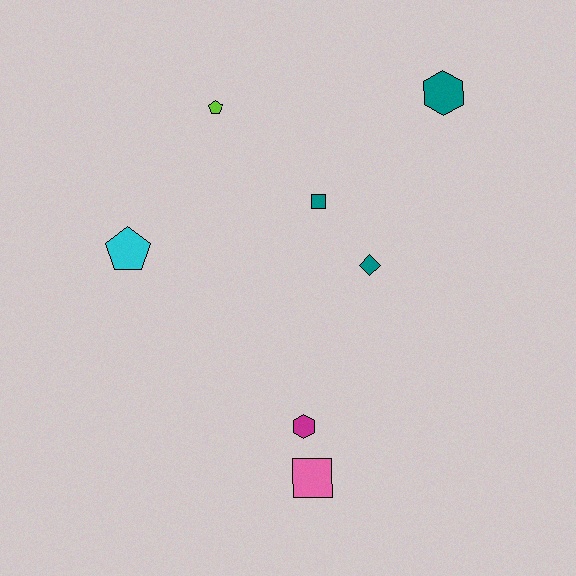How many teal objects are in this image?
There are 3 teal objects.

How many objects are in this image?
There are 7 objects.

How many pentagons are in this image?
There are 2 pentagons.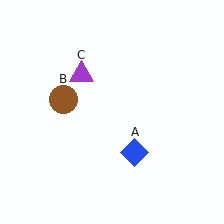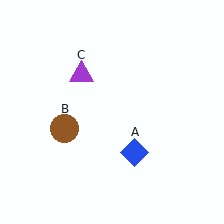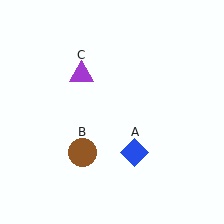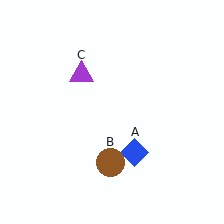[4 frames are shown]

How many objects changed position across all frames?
1 object changed position: brown circle (object B).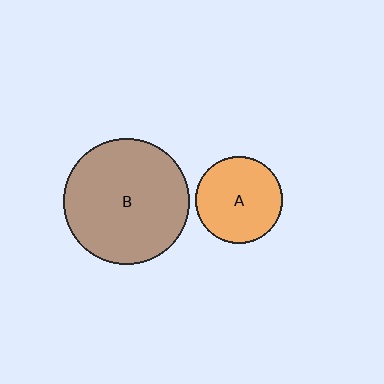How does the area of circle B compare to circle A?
Approximately 2.1 times.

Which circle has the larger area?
Circle B (brown).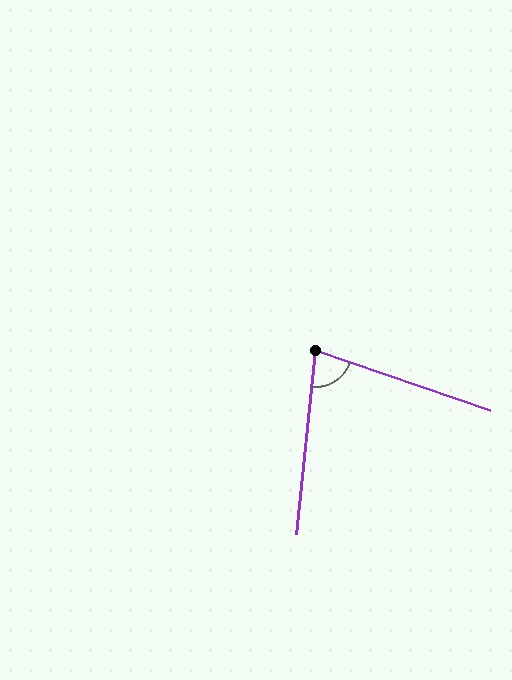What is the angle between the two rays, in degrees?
Approximately 77 degrees.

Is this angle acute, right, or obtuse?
It is acute.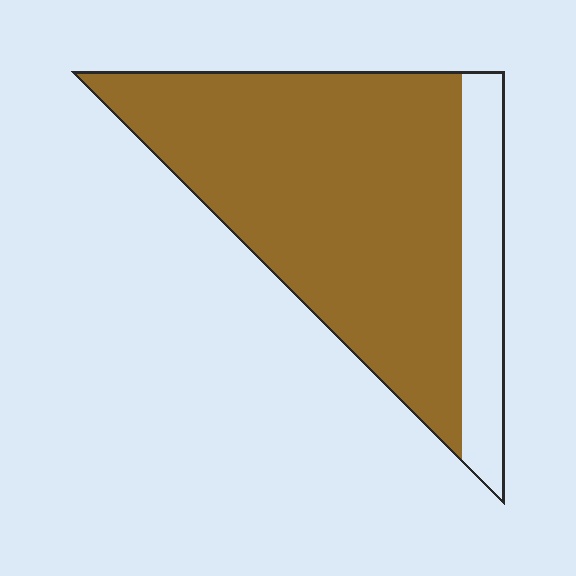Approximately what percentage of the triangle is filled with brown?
Approximately 80%.